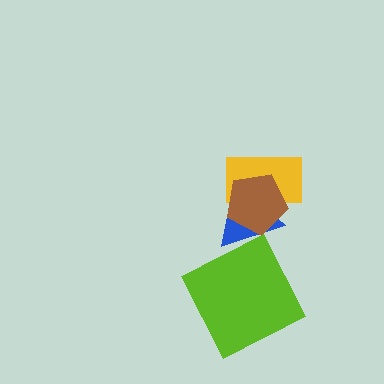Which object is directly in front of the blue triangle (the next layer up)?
The yellow rectangle is directly in front of the blue triangle.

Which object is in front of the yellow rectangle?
The brown pentagon is in front of the yellow rectangle.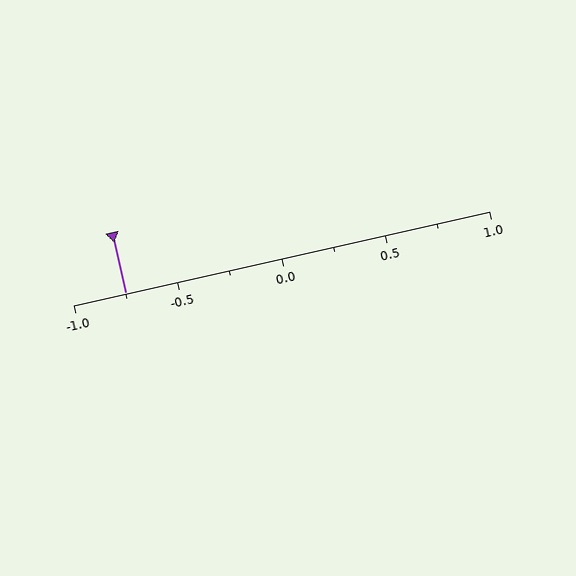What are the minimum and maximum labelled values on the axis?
The axis runs from -1.0 to 1.0.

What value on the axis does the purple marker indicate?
The marker indicates approximately -0.75.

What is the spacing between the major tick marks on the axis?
The major ticks are spaced 0.5 apart.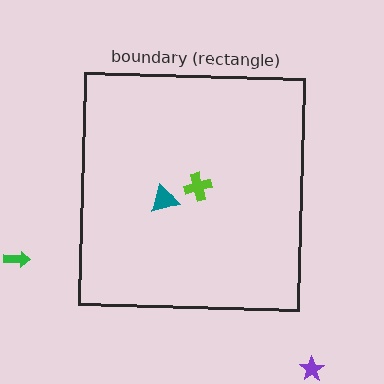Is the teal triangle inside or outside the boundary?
Inside.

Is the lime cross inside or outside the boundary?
Inside.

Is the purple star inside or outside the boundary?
Outside.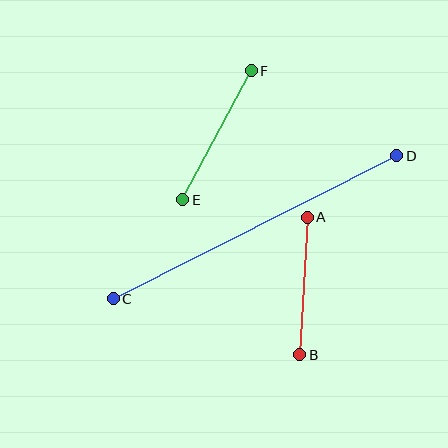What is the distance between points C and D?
The distance is approximately 317 pixels.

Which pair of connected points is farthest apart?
Points C and D are farthest apart.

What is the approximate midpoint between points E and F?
The midpoint is at approximately (217, 135) pixels.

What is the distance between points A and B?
The distance is approximately 138 pixels.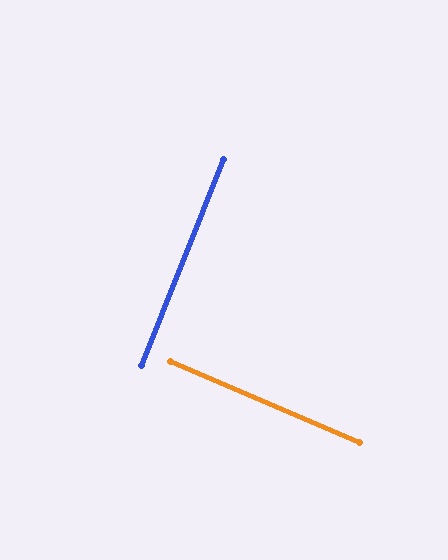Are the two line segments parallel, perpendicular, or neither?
Perpendicular — they meet at approximately 89°.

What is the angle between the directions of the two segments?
Approximately 89 degrees.